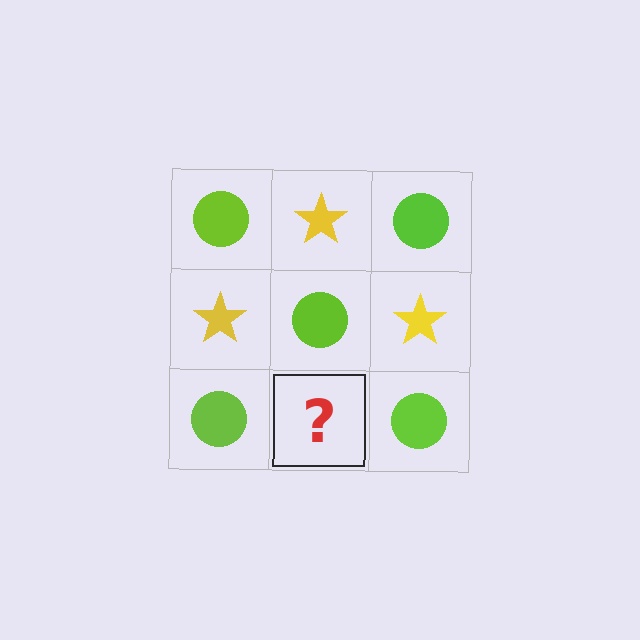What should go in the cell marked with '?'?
The missing cell should contain a yellow star.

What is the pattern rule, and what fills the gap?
The rule is that it alternates lime circle and yellow star in a checkerboard pattern. The gap should be filled with a yellow star.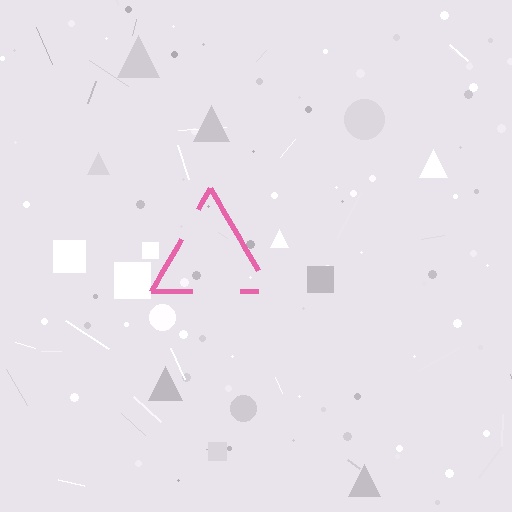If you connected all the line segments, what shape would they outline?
They would outline a triangle.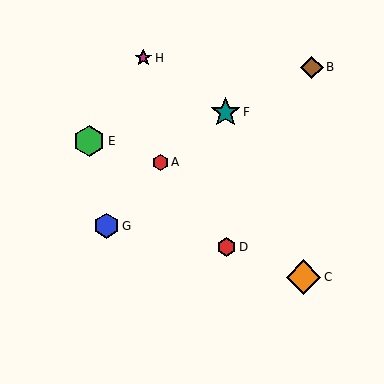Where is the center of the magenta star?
The center of the magenta star is at (143, 58).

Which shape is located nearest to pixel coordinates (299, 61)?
The brown diamond (labeled B) at (312, 67) is nearest to that location.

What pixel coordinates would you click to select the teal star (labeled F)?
Click at (226, 112) to select the teal star F.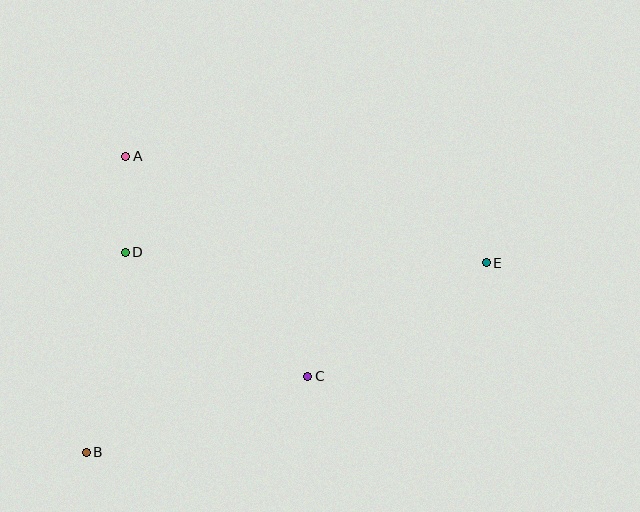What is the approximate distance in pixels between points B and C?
The distance between B and C is approximately 234 pixels.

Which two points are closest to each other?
Points A and D are closest to each other.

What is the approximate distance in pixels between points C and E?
The distance between C and E is approximately 212 pixels.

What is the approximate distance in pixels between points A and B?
The distance between A and B is approximately 298 pixels.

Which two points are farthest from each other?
Points B and E are farthest from each other.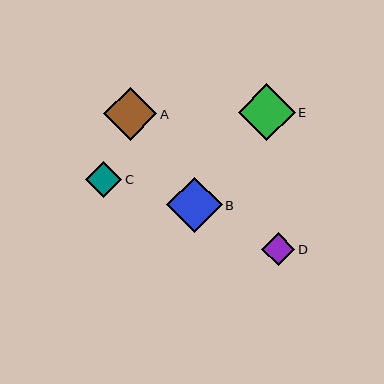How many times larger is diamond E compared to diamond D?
Diamond E is approximately 1.7 times the size of diamond D.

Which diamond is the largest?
Diamond E is the largest with a size of approximately 57 pixels.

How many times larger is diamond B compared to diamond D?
Diamond B is approximately 1.7 times the size of diamond D.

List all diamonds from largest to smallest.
From largest to smallest: E, B, A, C, D.